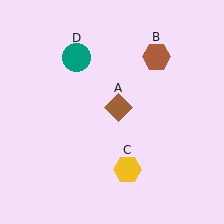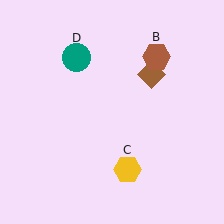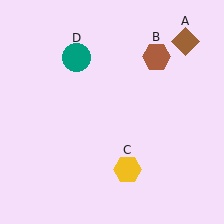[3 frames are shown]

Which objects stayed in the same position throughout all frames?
Brown hexagon (object B) and yellow hexagon (object C) and teal circle (object D) remained stationary.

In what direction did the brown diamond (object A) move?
The brown diamond (object A) moved up and to the right.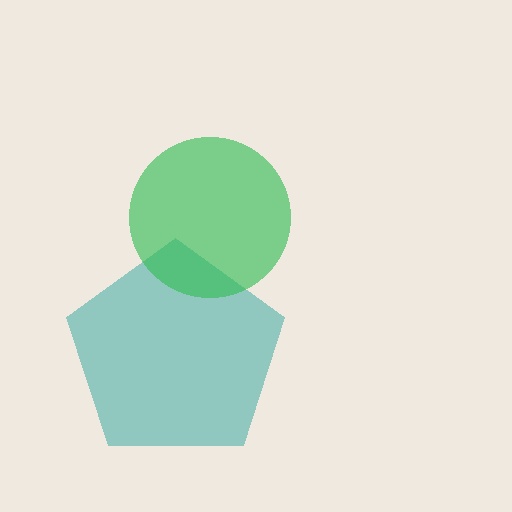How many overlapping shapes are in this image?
There are 2 overlapping shapes in the image.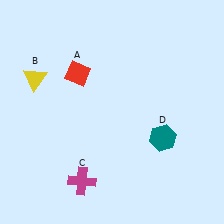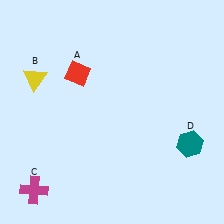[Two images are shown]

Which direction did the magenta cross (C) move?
The magenta cross (C) moved left.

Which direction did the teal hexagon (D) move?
The teal hexagon (D) moved right.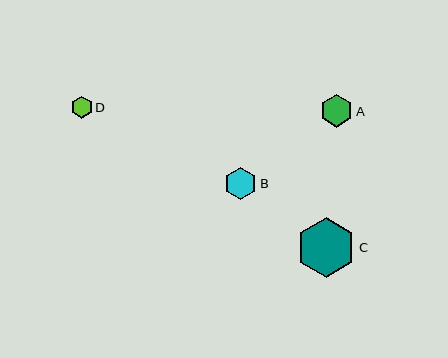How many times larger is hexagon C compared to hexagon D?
Hexagon C is approximately 2.7 times the size of hexagon D.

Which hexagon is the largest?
Hexagon C is the largest with a size of approximately 60 pixels.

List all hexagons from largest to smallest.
From largest to smallest: C, A, B, D.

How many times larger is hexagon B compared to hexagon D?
Hexagon B is approximately 1.5 times the size of hexagon D.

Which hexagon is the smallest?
Hexagon D is the smallest with a size of approximately 22 pixels.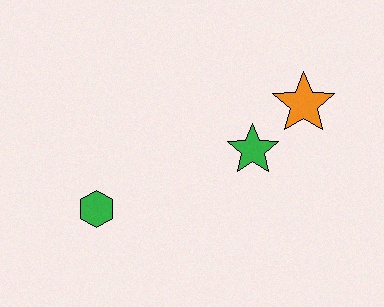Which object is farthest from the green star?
The green hexagon is farthest from the green star.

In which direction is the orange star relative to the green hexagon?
The orange star is to the right of the green hexagon.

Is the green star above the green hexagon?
Yes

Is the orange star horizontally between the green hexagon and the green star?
No